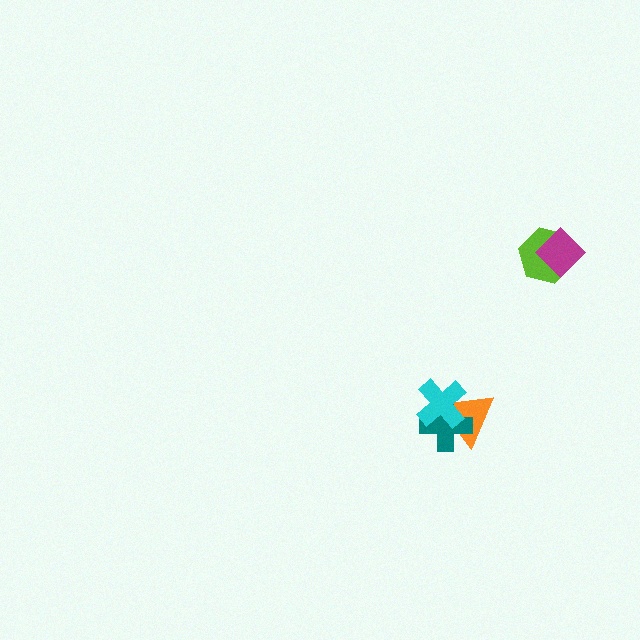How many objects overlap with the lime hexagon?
1 object overlaps with the lime hexagon.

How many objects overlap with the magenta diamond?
1 object overlaps with the magenta diamond.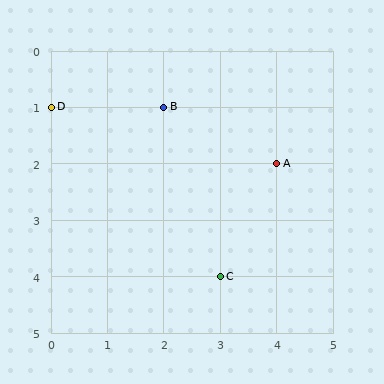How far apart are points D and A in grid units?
Points D and A are 4 columns and 1 row apart (about 4.1 grid units diagonally).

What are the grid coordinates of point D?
Point D is at grid coordinates (0, 1).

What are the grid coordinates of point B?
Point B is at grid coordinates (2, 1).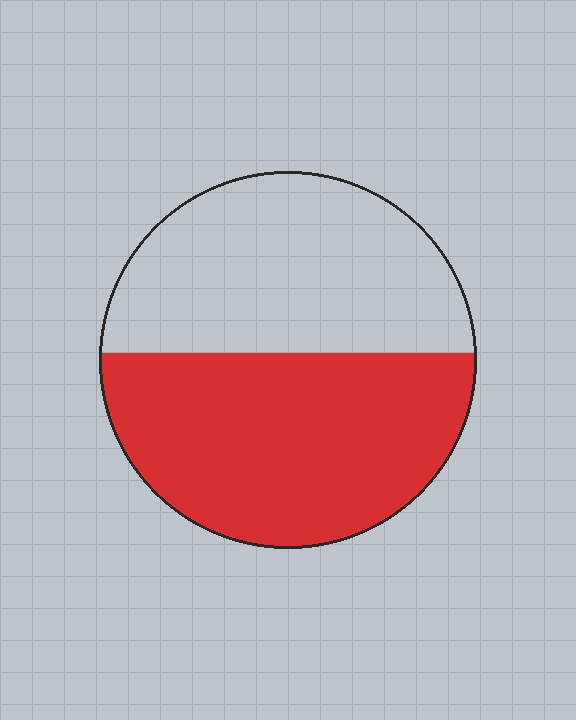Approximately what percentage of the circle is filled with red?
Approximately 50%.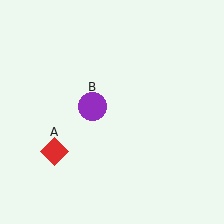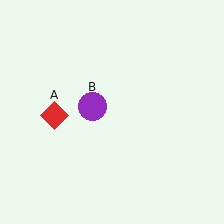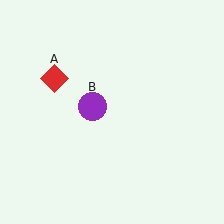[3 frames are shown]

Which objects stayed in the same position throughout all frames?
Purple circle (object B) remained stationary.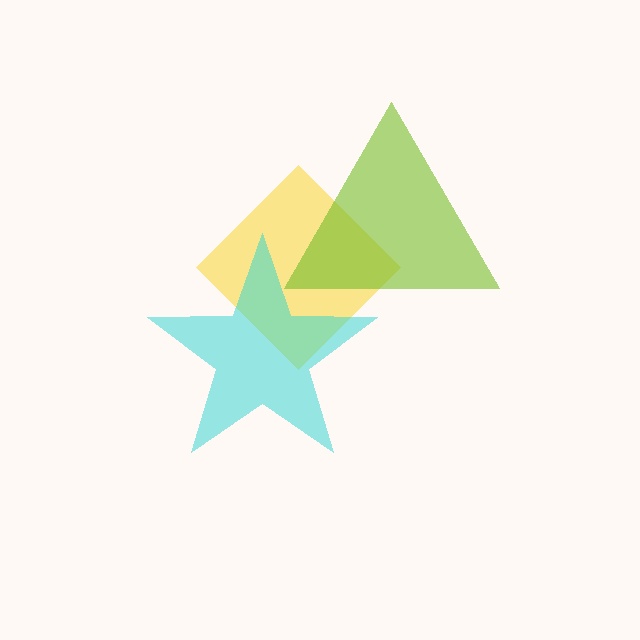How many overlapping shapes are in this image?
There are 3 overlapping shapes in the image.